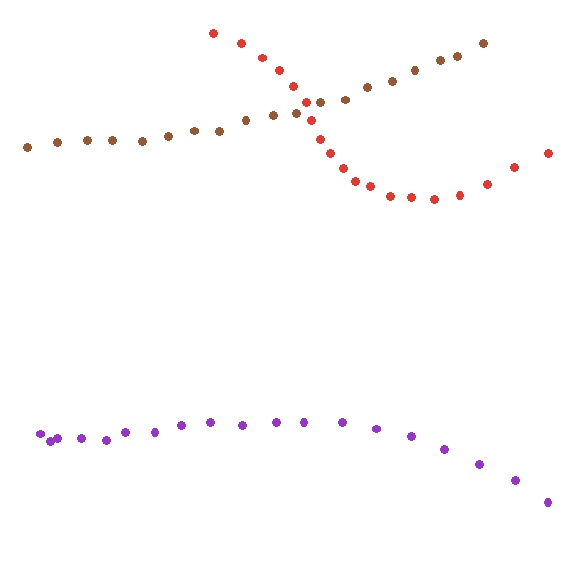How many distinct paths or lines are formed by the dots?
There are 3 distinct paths.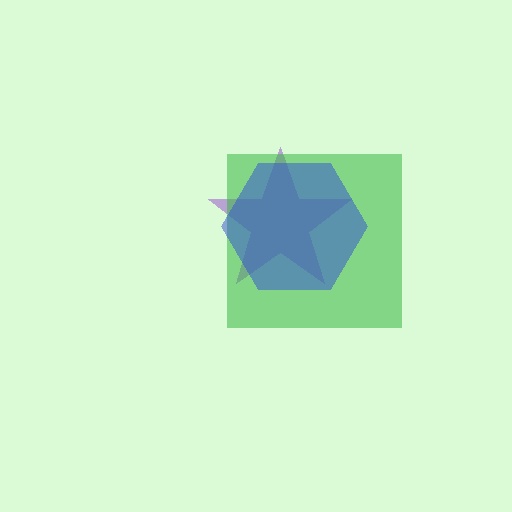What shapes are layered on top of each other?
The layered shapes are: a purple star, a green square, a blue hexagon.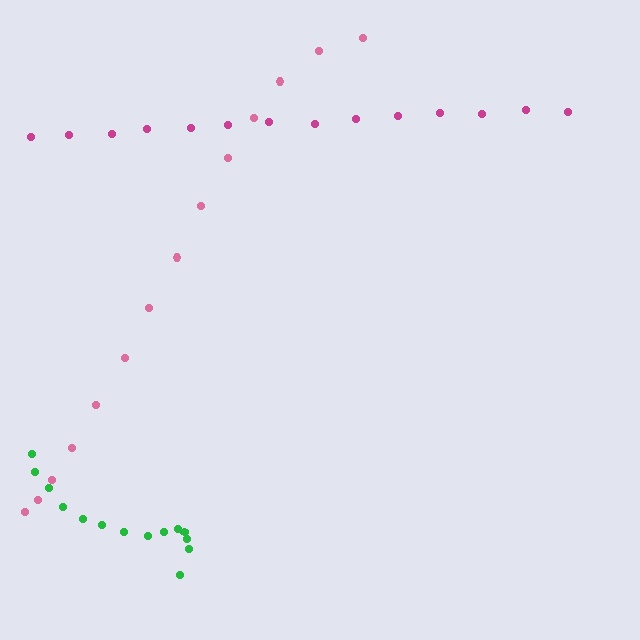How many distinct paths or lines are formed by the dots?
There are 3 distinct paths.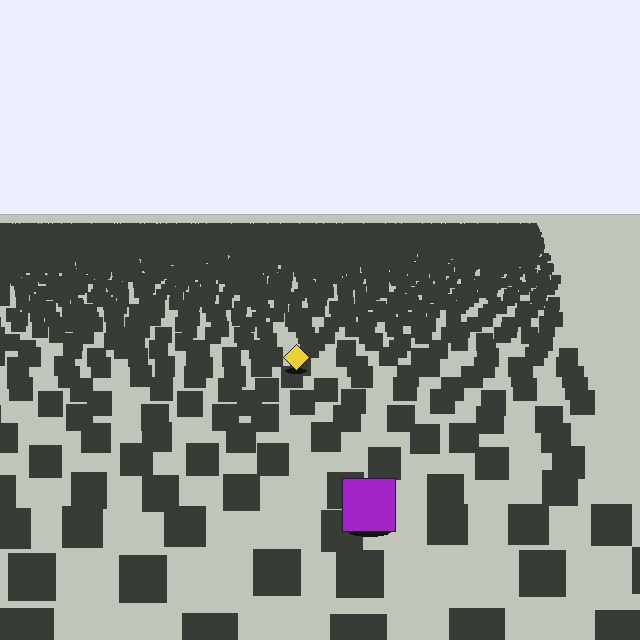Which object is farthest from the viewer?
The yellow diamond is farthest from the viewer. It appears smaller and the ground texture around it is denser.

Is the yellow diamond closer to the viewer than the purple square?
No. The purple square is closer — you can tell from the texture gradient: the ground texture is coarser near it.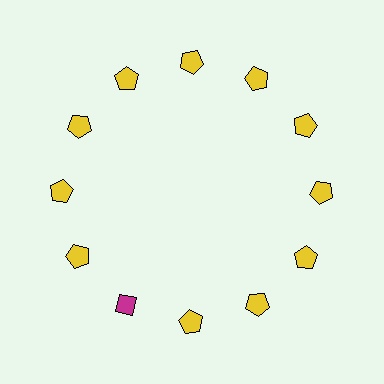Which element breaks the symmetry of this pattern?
The magenta diamond at roughly the 7 o'clock position breaks the symmetry. All other shapes are yellow pentagons.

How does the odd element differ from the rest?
It differs in both color (magenta instead of yellow) and shape (diamond instead of pentagon).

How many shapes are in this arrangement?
There are 12 shapes arranged in a ring pattern.